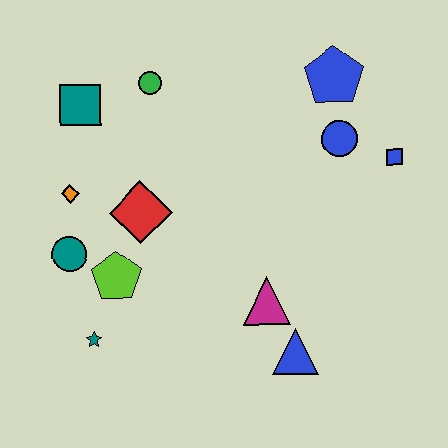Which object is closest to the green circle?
The teal square is closest to the green circle.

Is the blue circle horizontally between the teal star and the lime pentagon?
No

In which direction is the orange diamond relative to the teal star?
The orange diamond is above the teal star.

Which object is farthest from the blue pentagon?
The teal star is farthest from the blue pentagon.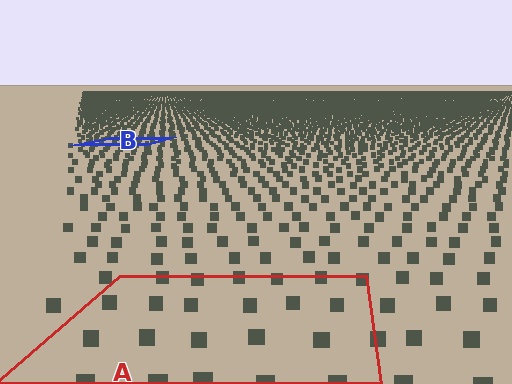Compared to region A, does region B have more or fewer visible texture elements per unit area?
Region B has more texture elements per unit area — they are packed more densely because it is farther away.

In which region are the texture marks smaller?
The texture marks are smaller in region B, because it is farther away.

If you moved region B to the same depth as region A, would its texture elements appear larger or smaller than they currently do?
They would appear larger. At a closer depth, the same texture elements are projected at a bigger on-screen size.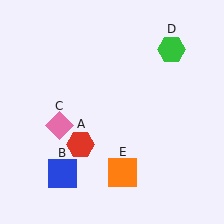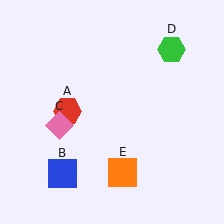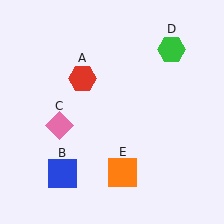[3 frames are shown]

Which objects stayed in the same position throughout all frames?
Blue square (object B) and pink diamond (object C) and green hexagon (object D) and orange square (object E) remained stationary.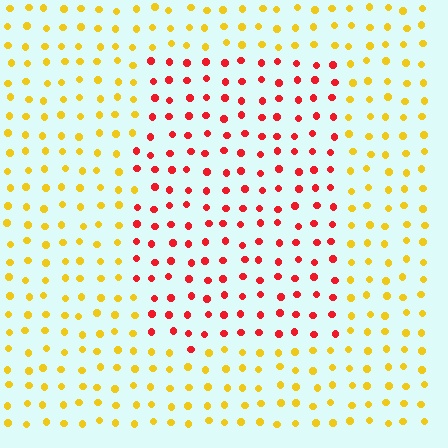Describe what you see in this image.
The image is filled with small yellow elements in a uniform arrangement. A rectangle-shaped region is visible where the elements are tinted to a slightly different hue, forming a subtle color boundary.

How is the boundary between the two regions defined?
The boundary is defined purely by a slight shift in hue (about 54 degrees). Spacing, size, and orientation are identical on both sides.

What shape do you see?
I see a rectangle.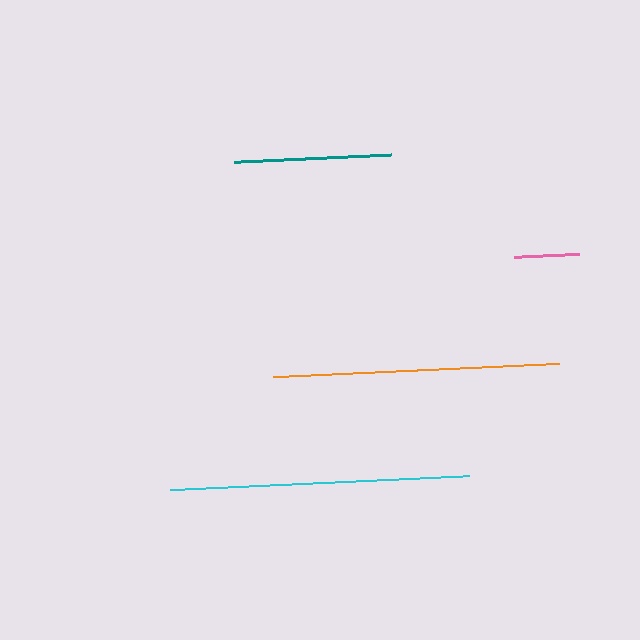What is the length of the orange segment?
The orange segment is approximately 287 pixels long.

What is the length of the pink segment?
The pink segment is approximately 65 pixels long.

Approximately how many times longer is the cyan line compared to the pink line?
The cyan line is approximately 4.6 times the length of the pink line.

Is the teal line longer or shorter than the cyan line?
The cyan line is longer than the teal line.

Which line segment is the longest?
The cyan line is the longest at approximately 300 pixels.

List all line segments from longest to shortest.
From longest to shortest: cyan, orange, teal, pink.